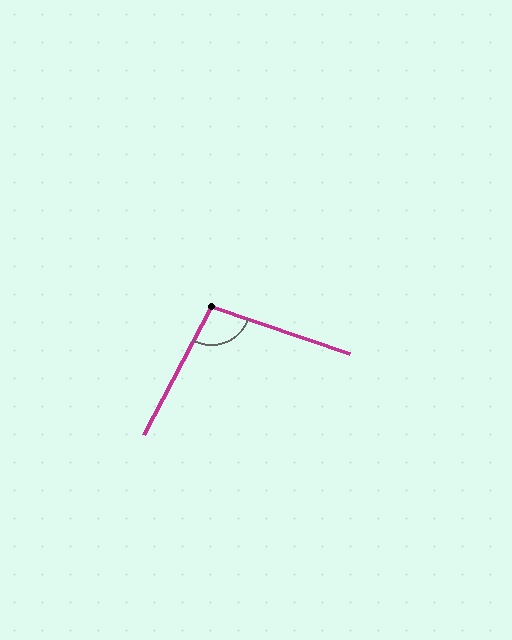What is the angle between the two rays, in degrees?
Approximately 99 degrees.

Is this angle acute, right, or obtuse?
It is obtuse.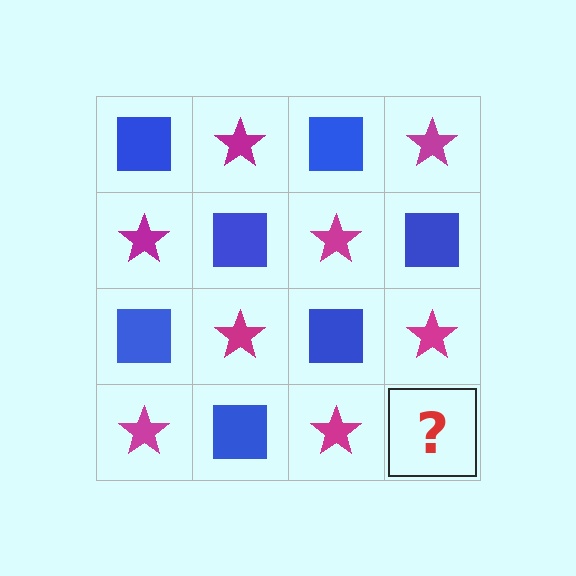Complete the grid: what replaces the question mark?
The question mark should be replaced with a blue square.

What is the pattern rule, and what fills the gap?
The rule is that it alternates blue square and magenta star in a checkerboard pattern. The gap should be filled with a blue square.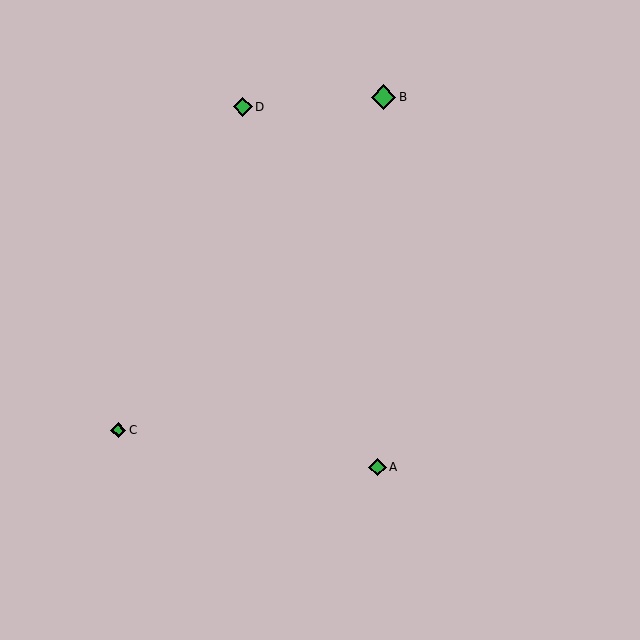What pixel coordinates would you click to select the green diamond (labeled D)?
Click at (243, 107) to select the green diamond D.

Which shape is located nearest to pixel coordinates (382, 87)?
The green diamond (labeled B) at (384, 97) is nearest to that location.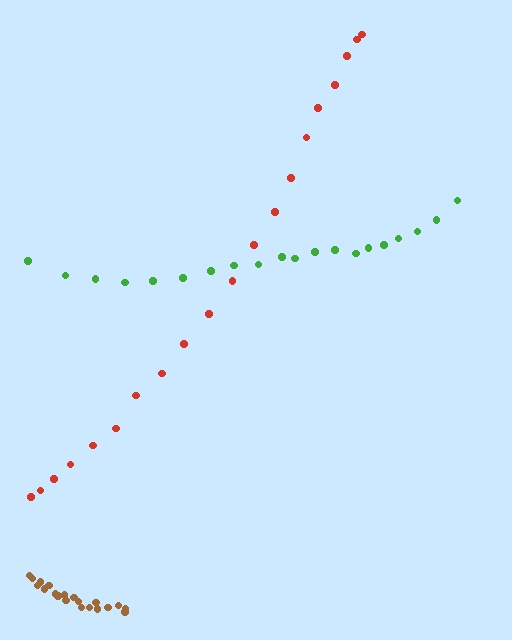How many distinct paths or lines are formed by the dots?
There are 3 distinct paths.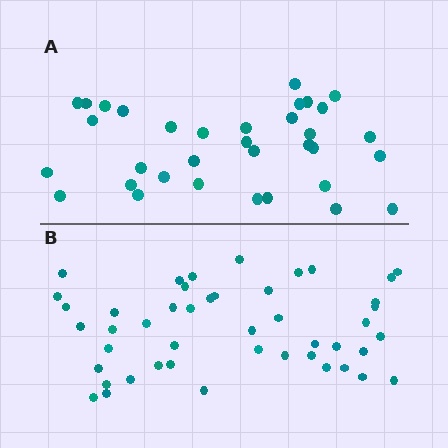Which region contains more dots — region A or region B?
Region B (the bottom region) has more dots.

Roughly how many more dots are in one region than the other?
Region B has roughly 12 or so more dots than region A.